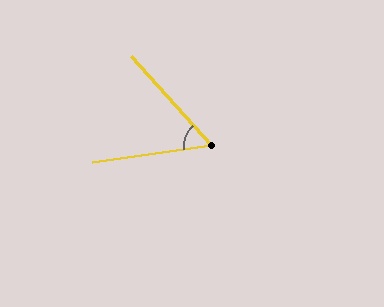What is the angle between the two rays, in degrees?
Approximately 56 degrees.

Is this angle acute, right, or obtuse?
It is acute.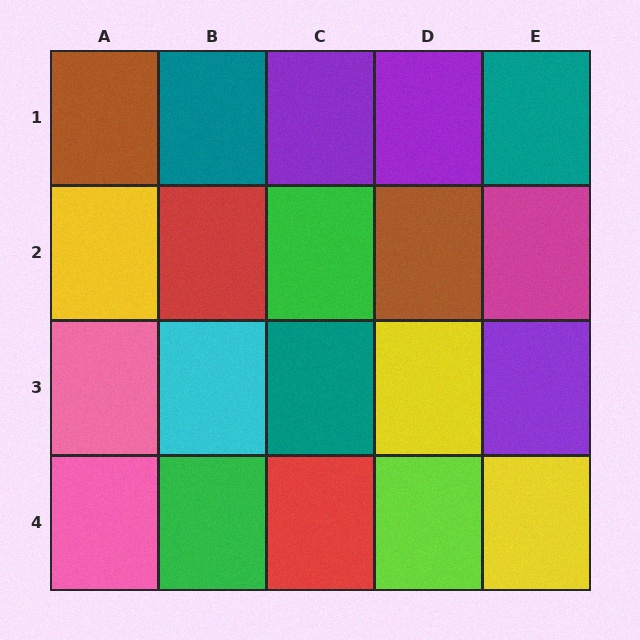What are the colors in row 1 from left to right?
Brown, teal, purple, purple, teal.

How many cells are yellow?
3 cells are yellow.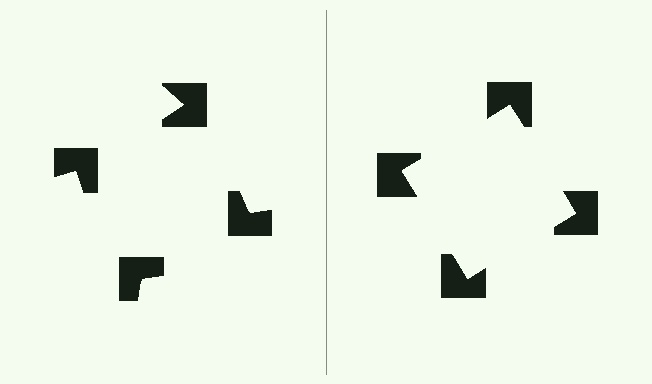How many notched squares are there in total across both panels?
8 — 4 on each side.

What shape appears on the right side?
An illusory square.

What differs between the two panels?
The notched squares are positioned identically on both sides; only the wedge orientations differ. On the right they align to a square; on the left they are misaligned.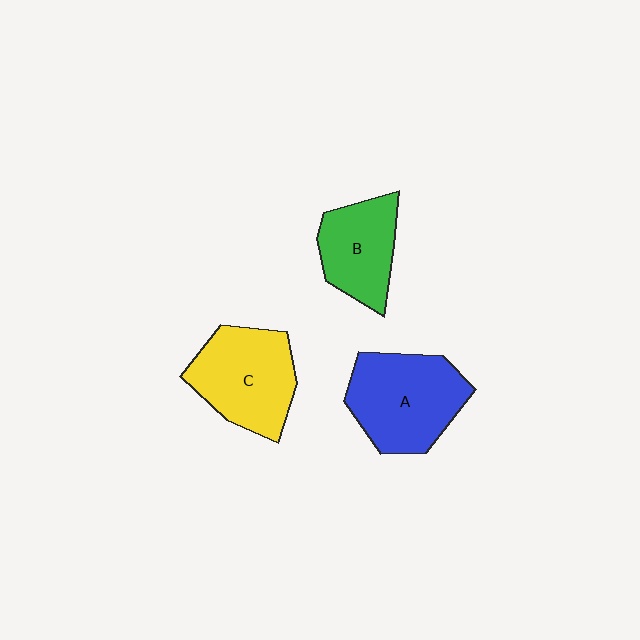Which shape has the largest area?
Shape A (blue).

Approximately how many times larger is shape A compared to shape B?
Approximately 1.4 times.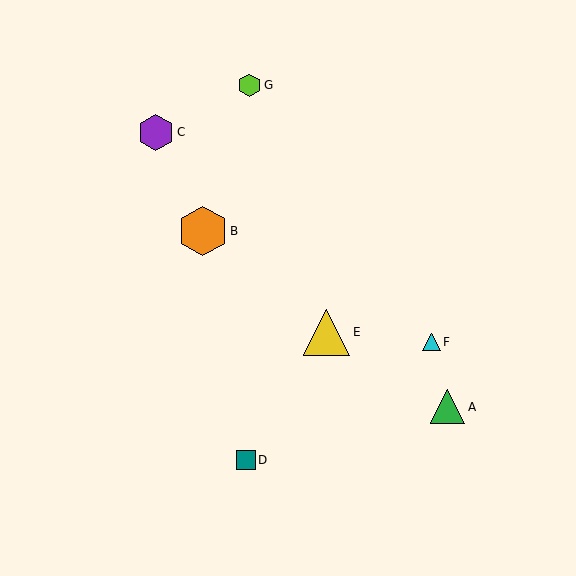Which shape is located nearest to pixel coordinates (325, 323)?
The yellow triangle (labeled E) at (327, 332) is nearest to that location.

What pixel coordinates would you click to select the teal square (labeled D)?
Click at (246, 460) to select the teal square D.